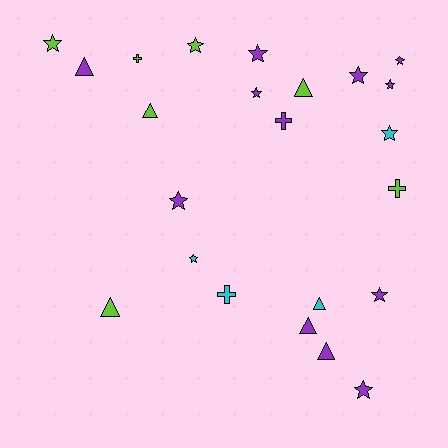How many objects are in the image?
There are 23 objects.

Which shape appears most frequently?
Star, with 12 objects.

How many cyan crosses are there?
There is 1 cyan cross.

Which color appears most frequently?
Purple, with 12 objects.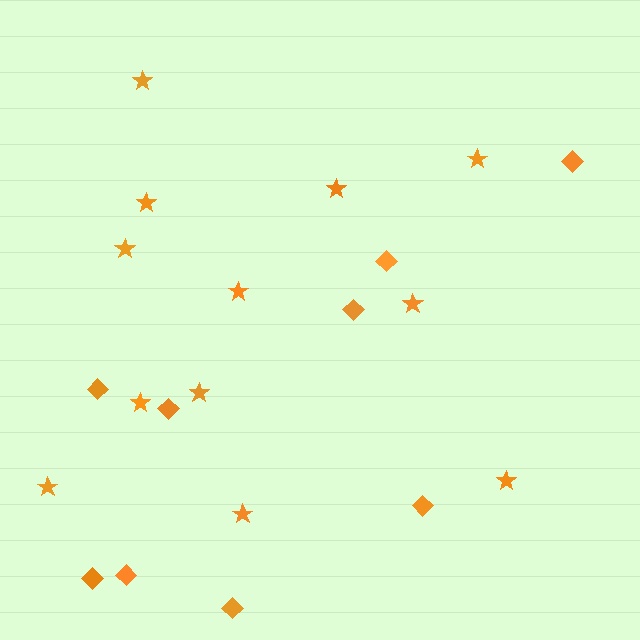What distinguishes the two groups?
There are 2 groups: one group of stars (12) and one group of diamonds (9).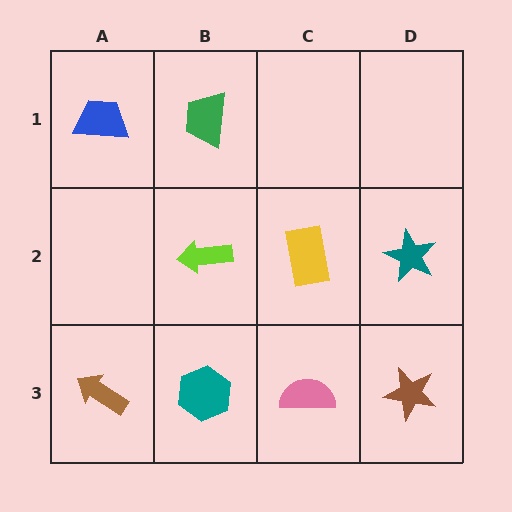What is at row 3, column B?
A teal hexagon.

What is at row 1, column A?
A blue trapezoid.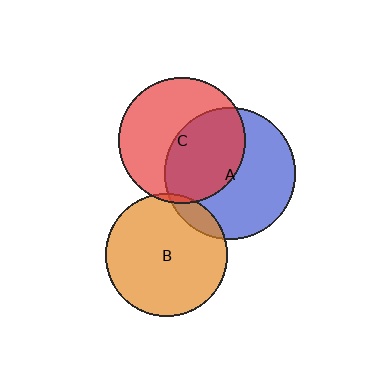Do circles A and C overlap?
Yes.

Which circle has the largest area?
Circle A (blue).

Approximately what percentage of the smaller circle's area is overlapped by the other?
Approximately 45%.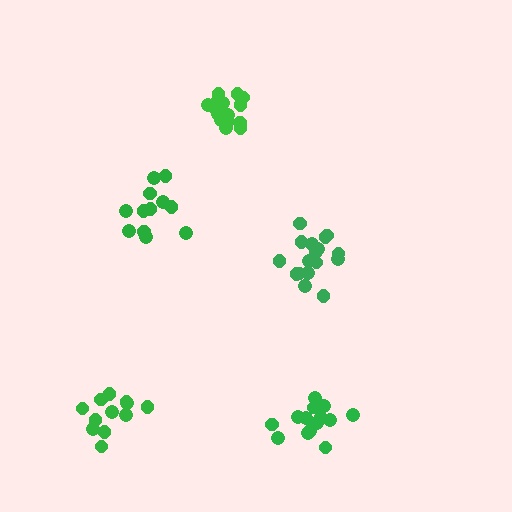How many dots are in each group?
Group 1: 17 dots, Group 2: 13 dots, Group 3: 15 dots, Group 4: 14 dots, Group 5: 12 dots (71 total).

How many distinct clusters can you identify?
There are 5 distinct clusters.